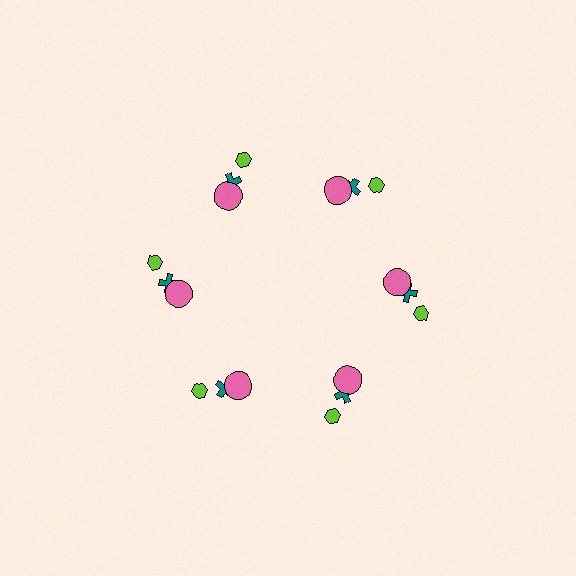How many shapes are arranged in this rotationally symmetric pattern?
There are 18 shapes, arranged in 6 groups of 3.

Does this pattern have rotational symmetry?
Yes, this pattern has 6-fold rotational symmetry. It looks the same after rotating 60 degrees around the center.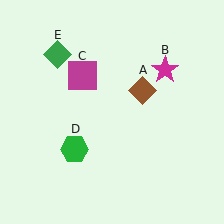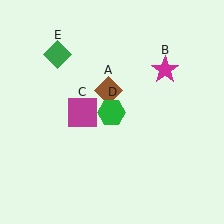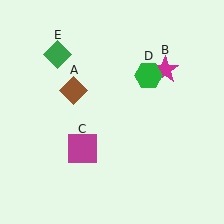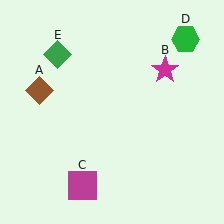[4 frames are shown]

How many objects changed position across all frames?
3 objects changed position: brown diamond (object A), magenta square (object C), green hexagon (object D).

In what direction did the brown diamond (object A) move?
The brown diamond (object A) moved left.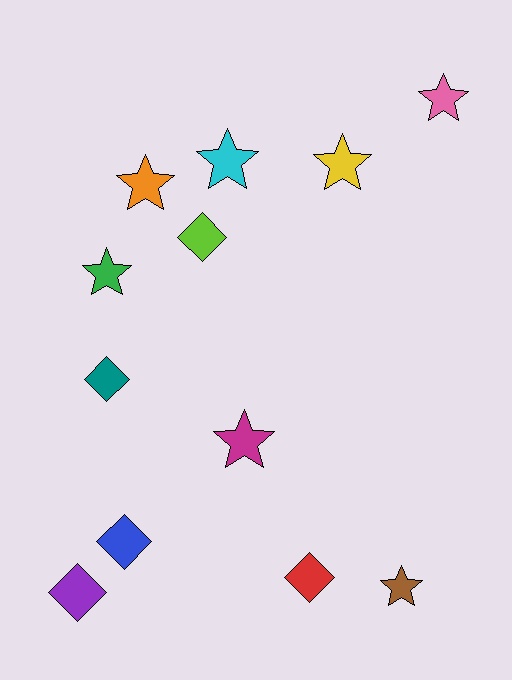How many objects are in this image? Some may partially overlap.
There are 12 objects.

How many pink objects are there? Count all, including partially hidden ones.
There is 1 pink object.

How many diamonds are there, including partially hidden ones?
There are 5 diamonds.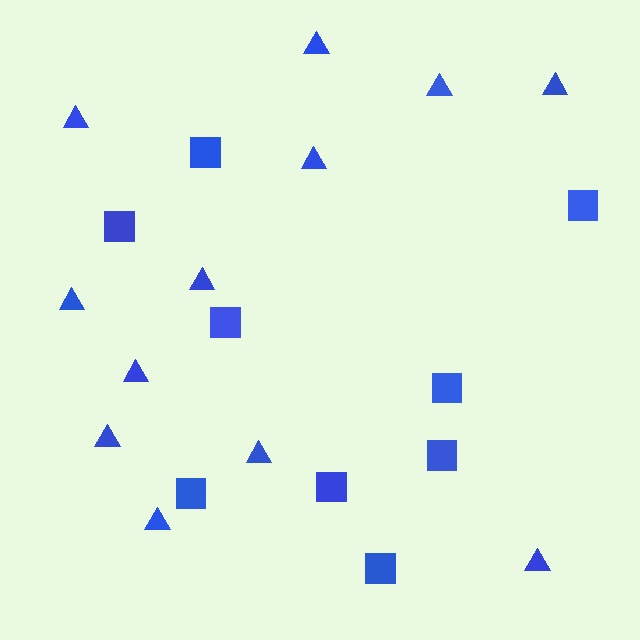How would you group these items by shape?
There are 2 groups: one group of triangles (12) and one group of squares (9).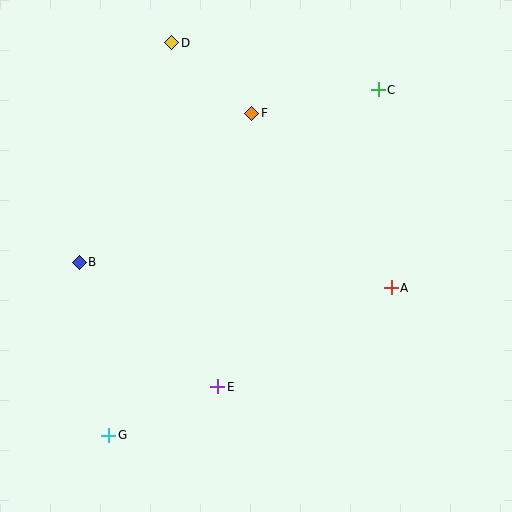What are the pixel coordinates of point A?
Point A is at (391, 288).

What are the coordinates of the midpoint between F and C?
The midpoint between F and C is at (315, 101).